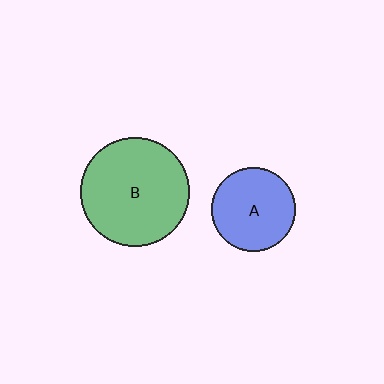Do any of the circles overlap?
No, none of the circles overlap.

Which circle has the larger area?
Circle B (green).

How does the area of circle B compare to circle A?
Approximately 1.7 times.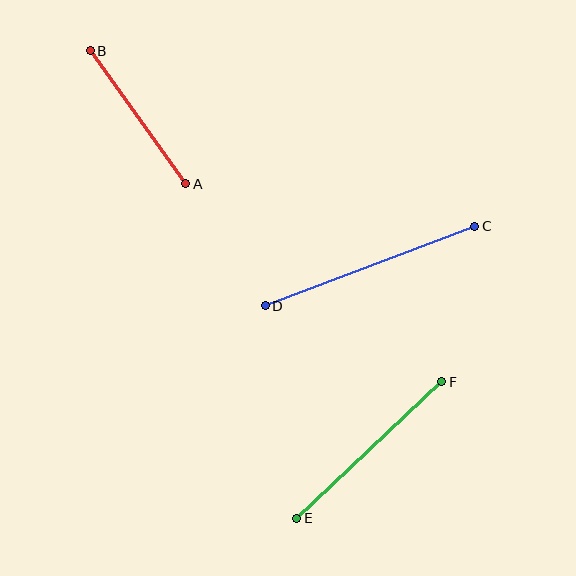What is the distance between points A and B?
The distance is approximately 163 pixels.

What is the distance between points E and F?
The distance is approximately 199 pixels.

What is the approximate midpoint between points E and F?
The midpoint is at approximately (369, 450) pixels.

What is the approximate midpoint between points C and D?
The midpoint is at approximately (370, 266) pixels.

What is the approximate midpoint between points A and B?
The midpoint is at approximately (138, 117) pixels.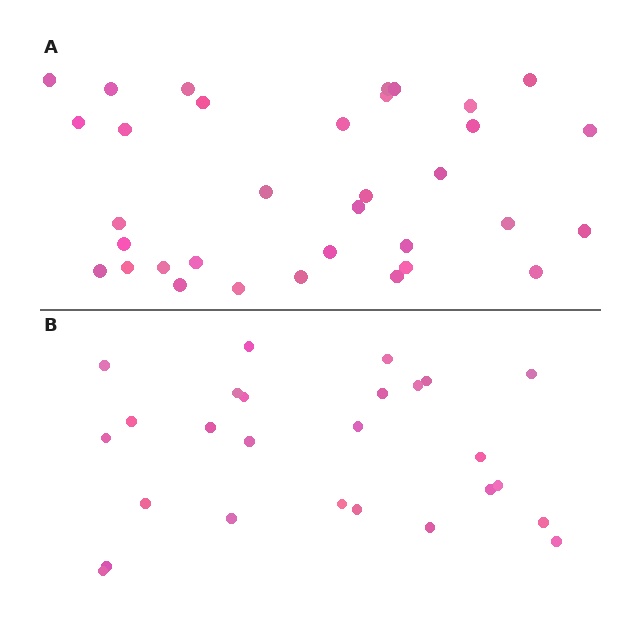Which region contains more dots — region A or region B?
Region A (the top region) has more dots.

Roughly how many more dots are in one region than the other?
Region A has roughly 8 or so more dots than region B.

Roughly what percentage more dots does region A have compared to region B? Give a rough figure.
About 30% more.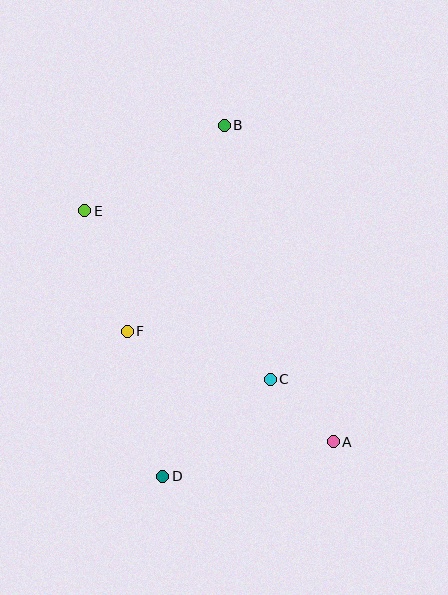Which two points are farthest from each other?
Points B and D are farthest from each other.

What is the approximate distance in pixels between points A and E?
The distance between A and E is approximately 339 pixels.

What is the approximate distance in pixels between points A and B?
The distance between A and B is approximately 335 pixels.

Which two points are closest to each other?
Points A and C are closest to each other.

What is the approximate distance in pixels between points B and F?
The distance between B and F is approximately 228 pixels.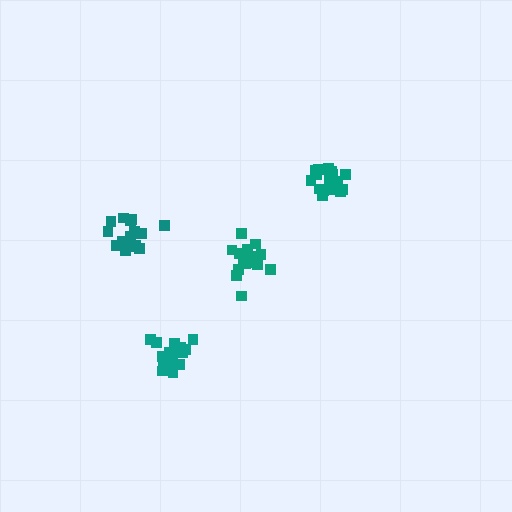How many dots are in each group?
Group 1: 16 dots, Group 2: 18 dots, Group 3: 18 dots, Group 4: 19 dots (71 total).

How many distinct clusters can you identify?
There are 4 distinct clusters.